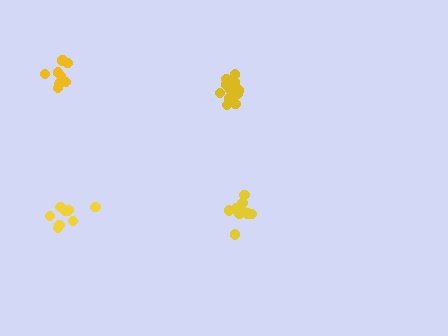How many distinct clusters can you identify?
There are 4 distinct clusters.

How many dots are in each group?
Group 1: 10 dots, Group 2: 9 dots, Group 3: 9 dots, Group 4: 14 dots (42 total).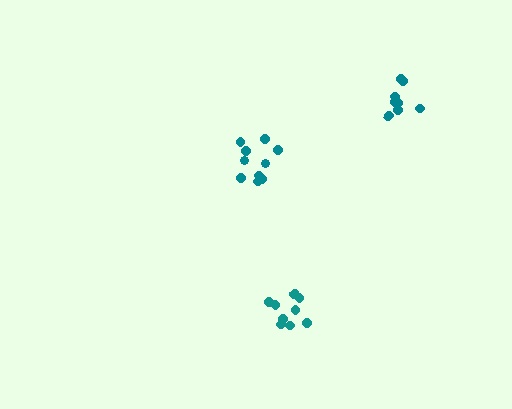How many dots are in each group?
Group 1: 8 dots, Group 2: 10 dots, Group 3: 10 dots (28 total).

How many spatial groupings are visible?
There are 3 spatial groupings.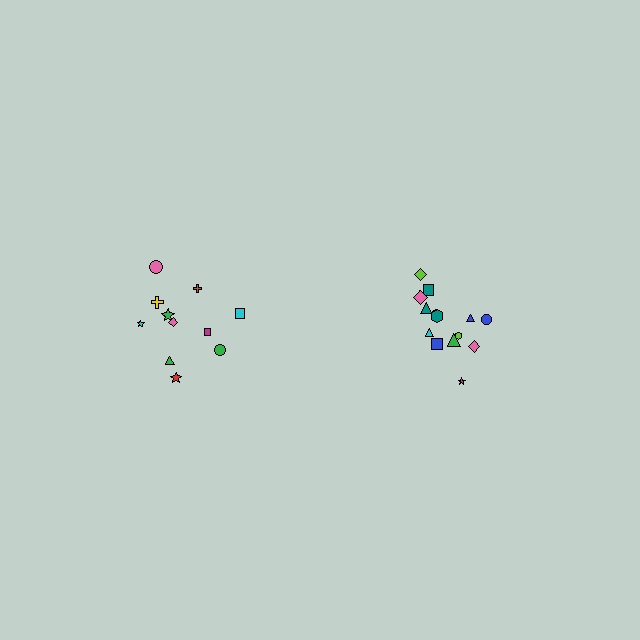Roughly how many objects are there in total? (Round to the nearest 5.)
Roughly 25 objects in total.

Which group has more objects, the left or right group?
The right group.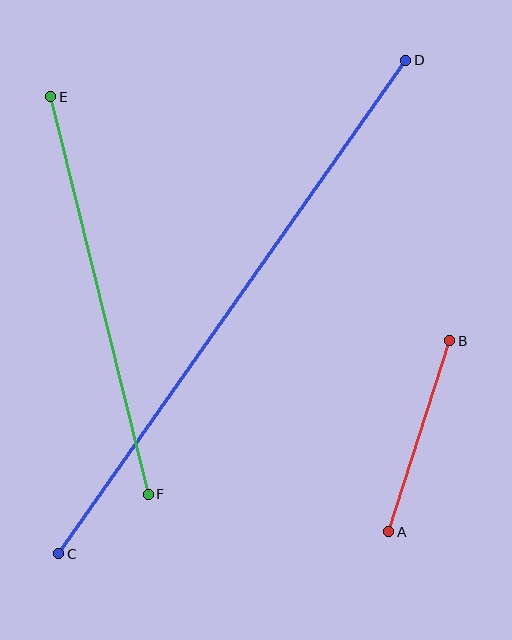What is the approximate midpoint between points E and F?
The midpoint is at approximately (100, 296) pixels.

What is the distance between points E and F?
The distance is approximately 409 pixels.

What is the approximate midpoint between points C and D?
The midpoint is at approximately (232, 307) pixels.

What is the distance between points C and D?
The distance is approximately 603 pixels.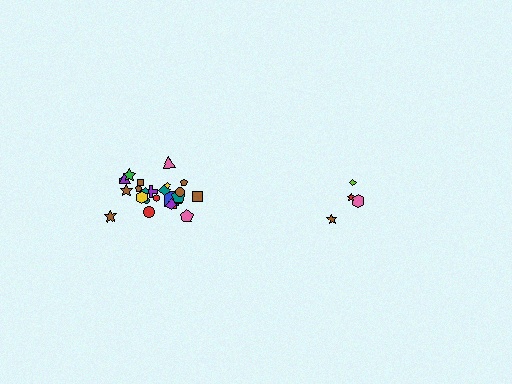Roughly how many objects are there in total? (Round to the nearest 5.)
Roughly 30 objects in total.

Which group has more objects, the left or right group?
The left group.